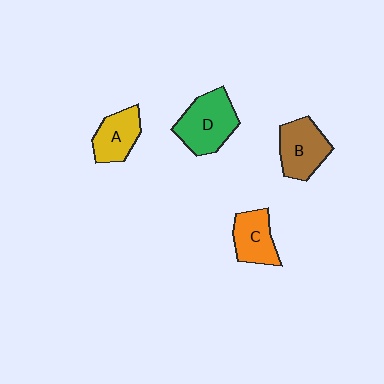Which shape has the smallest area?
Shape A (yellow).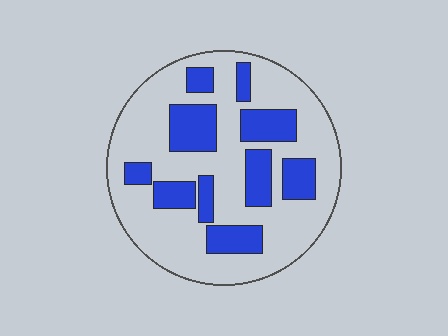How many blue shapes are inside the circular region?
10.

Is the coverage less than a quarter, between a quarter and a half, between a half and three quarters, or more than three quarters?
Between a quarter and a half.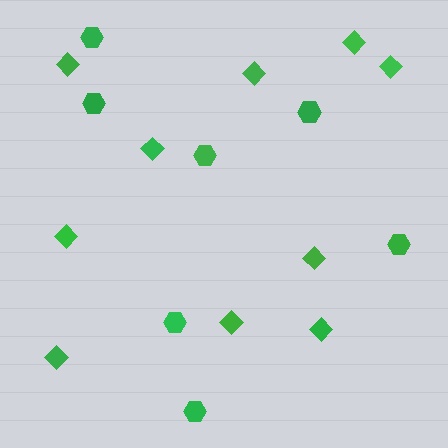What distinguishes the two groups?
There are 2 groups: one group of diamonds (10) and one group of hexagons (7).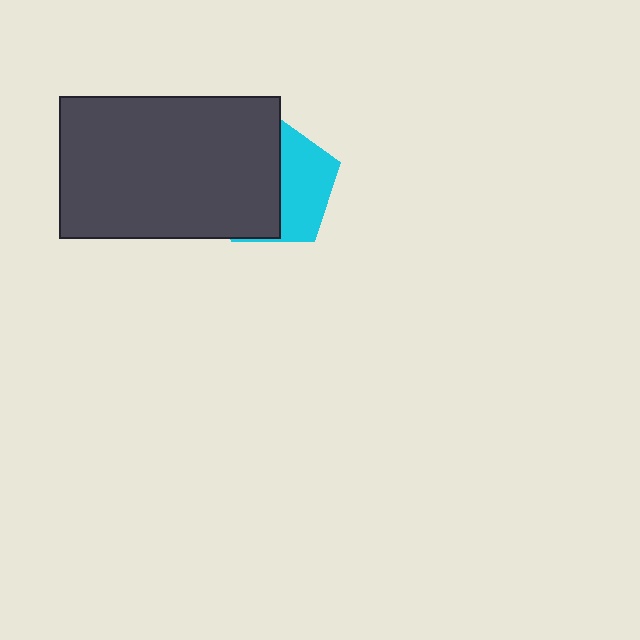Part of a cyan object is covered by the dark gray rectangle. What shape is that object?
It is a pentagon.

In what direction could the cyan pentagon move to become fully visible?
The cyan pentagon could move right. That would shift it out from behind the dark gray rectangle entirely.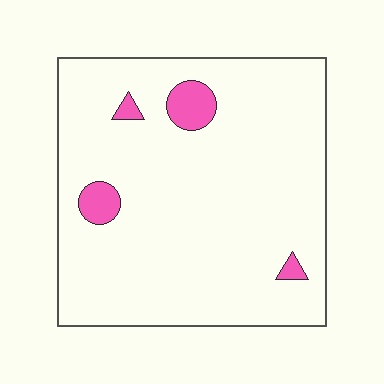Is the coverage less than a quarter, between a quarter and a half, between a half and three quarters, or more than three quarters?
Less than a quarter.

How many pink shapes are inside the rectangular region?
4.